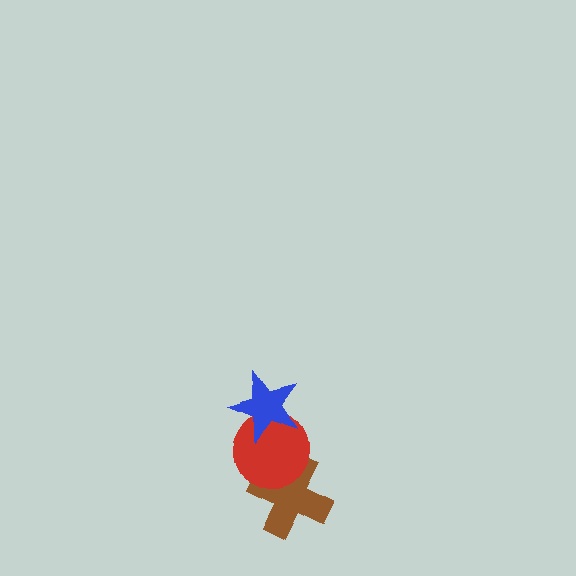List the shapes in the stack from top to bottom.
From top to bottom: the blue star, the red circle, the brown cross.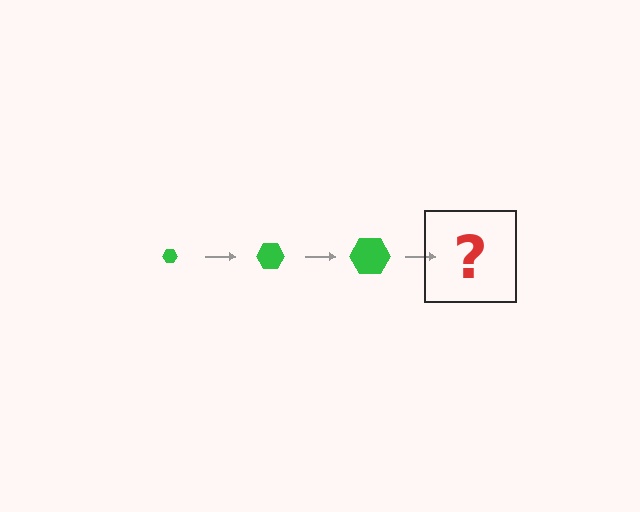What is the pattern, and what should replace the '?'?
The pattern is that the hexagon gets progressively larger each step. The '?' should be a green hexagon, larger than the previous one.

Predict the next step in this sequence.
The next step is a green hexagon, larger than the previous one.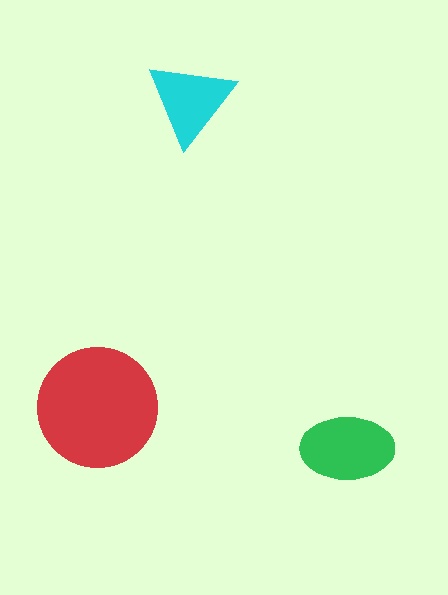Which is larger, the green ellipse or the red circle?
The red circle.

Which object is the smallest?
The cyan triangle.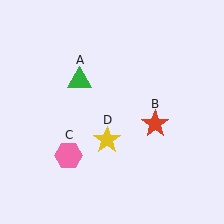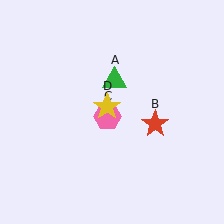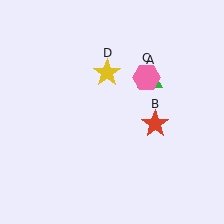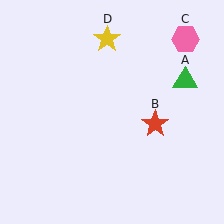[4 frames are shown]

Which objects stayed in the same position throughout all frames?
Red star (object B) remained stationary.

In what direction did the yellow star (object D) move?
The yellow star (object D) moved up.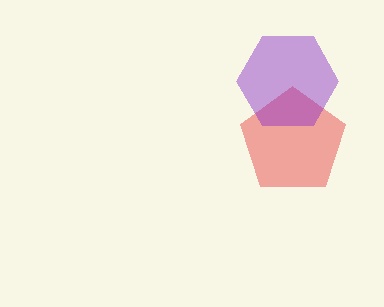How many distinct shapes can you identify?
There are 2 distinct shapes: a red pentagon, a purple hexagon.